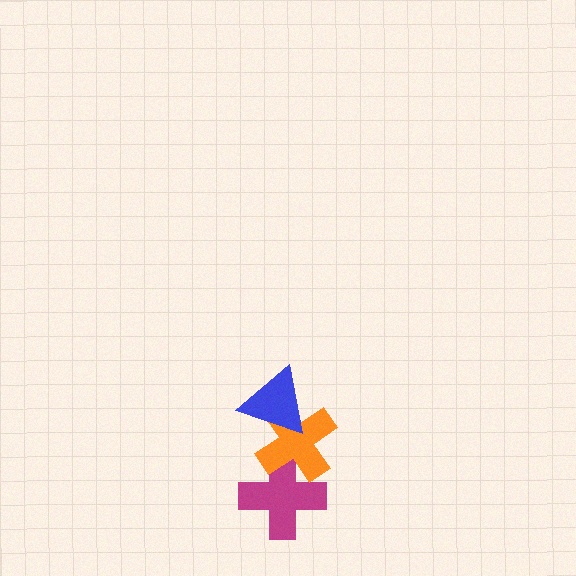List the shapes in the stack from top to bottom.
From top to bottom: the blue triangle, the orange cross, the magenta cross.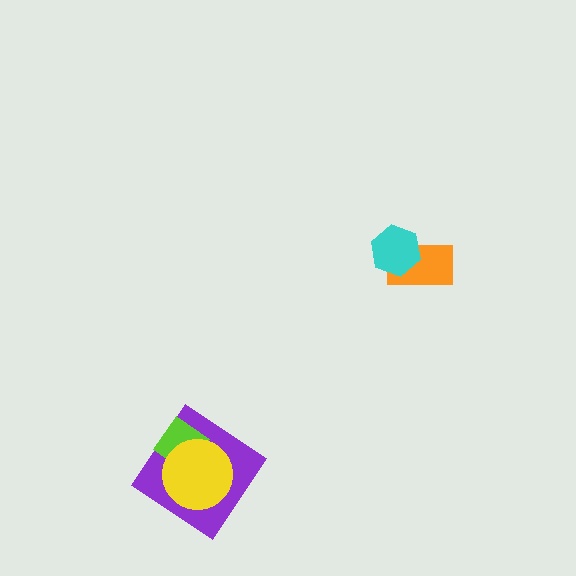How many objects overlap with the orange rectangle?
1 object overlaps with the orange rectangle.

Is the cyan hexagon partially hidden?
No, no other shape covers it.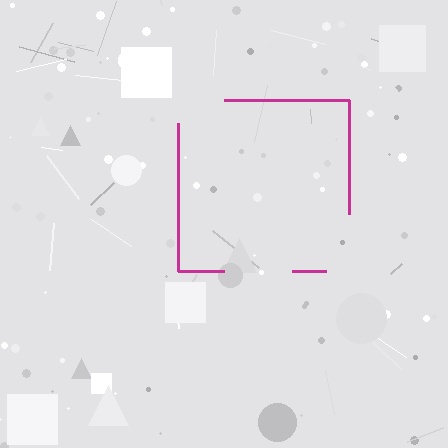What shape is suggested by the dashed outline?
The dashed outline suggests a square.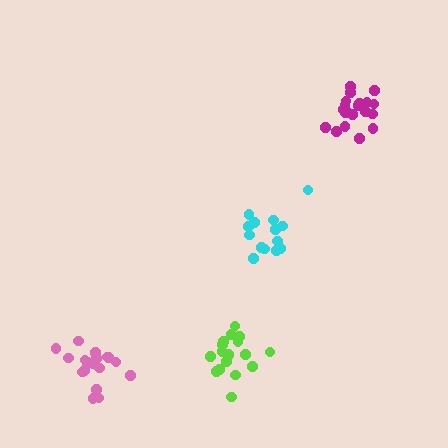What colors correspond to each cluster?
The clusters are colored: pink, cyan, magenta, lime.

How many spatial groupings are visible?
There are 4 spatial groupings.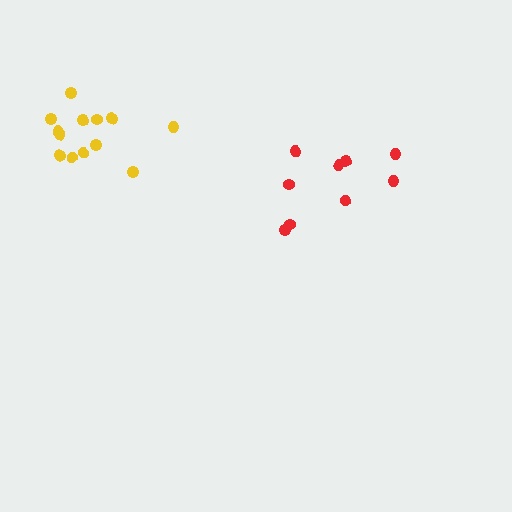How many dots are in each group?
Group 1: 9 dots, Group 2: 13 dots (22 total).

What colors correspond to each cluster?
The clusters are colored: red, yellow.